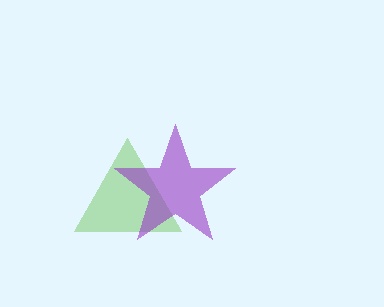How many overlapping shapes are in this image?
There are 2 overlapping shapes in the image.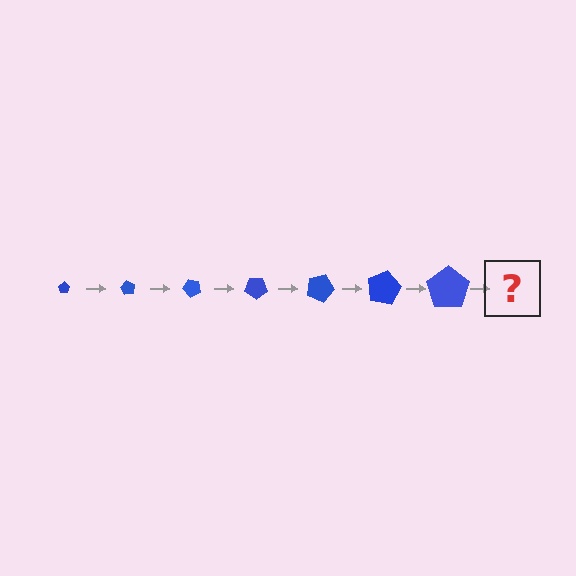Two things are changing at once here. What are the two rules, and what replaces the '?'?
The two rules are that the pentagon grows larger each step and it rotates 60 degrees each step. The '?' should be a pentagon, larger than the previous one and rotated 420 degrees from the start.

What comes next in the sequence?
The next element should be a pentagon, larger than the previous one and rotated 420 degrees from the start.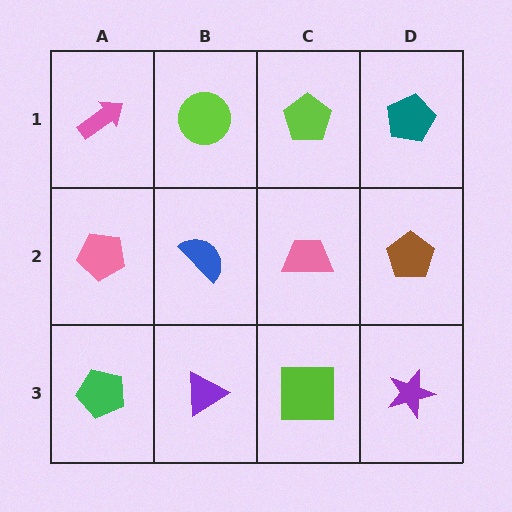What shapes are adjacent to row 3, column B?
A blue semicircle (row 2, column B), a green pentagon (row 3, column A), a lime square (row 3, column C).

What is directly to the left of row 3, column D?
A lime square.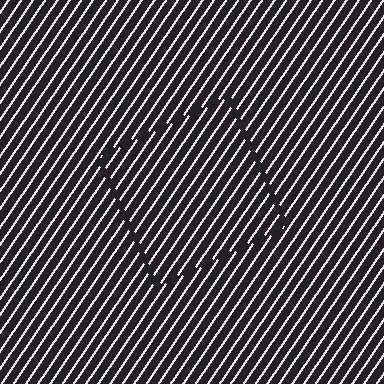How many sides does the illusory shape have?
4 sides — the line-ends trace a square.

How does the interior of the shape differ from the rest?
The interior of the shape contains the same grating, shifted by half a period — the contour is defined by the phase discontinuity where line-ends from the inner and outer gratings abut.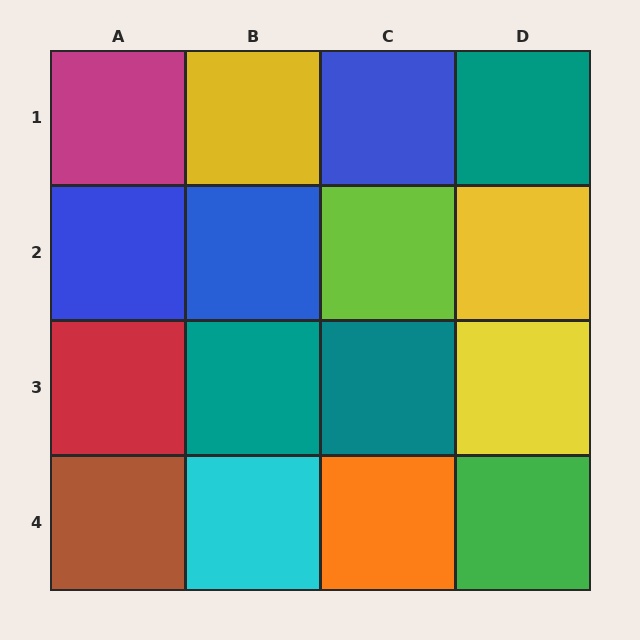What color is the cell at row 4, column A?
Brown.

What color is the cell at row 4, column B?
Cyan.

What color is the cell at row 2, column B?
Blue.